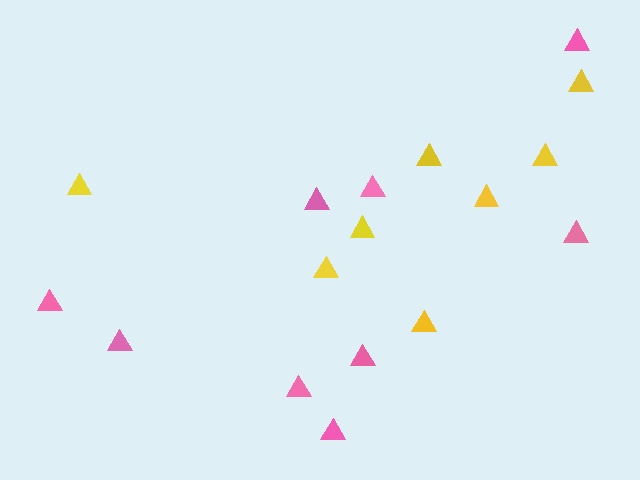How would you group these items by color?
There are 2 groups: one group of yellow triangles (8) and one group of pink triangles (9).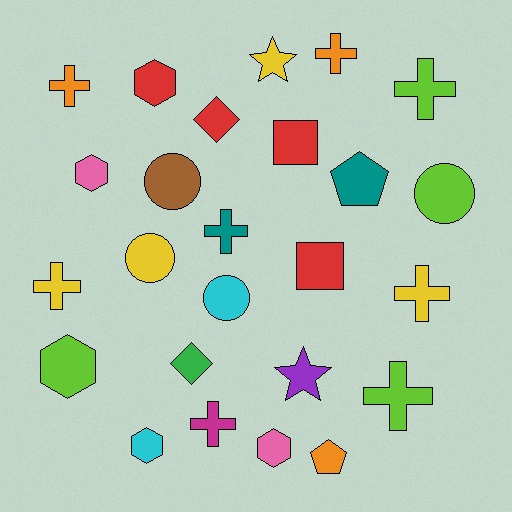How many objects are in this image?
There are 25 objects.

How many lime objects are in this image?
There are 4 lime objects.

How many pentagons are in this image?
There are 2 pentagons.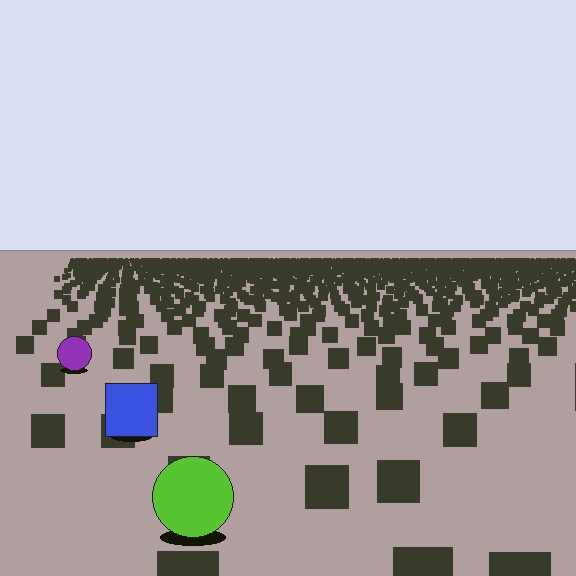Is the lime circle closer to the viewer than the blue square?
Yes. The lime circle is closer — you can tell from the texture gradient: the ground texture is coarser near it.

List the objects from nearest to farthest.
From nearest to farthest: the lime circle, the blue square, the purple circle.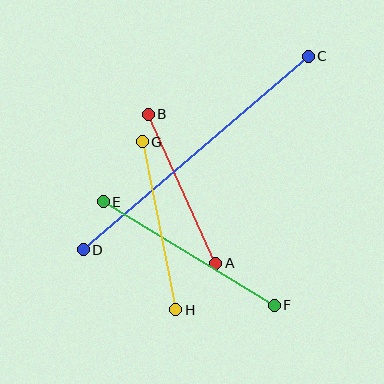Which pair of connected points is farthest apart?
Points C and D are farthest apart.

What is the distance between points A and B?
The distance is approximately 164 pixels.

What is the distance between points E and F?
The distance is approximately 200 pixels.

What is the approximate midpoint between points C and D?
The midpoint is at approximately (196, 153) pixels.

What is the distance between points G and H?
The distance is approximately 171 pixels.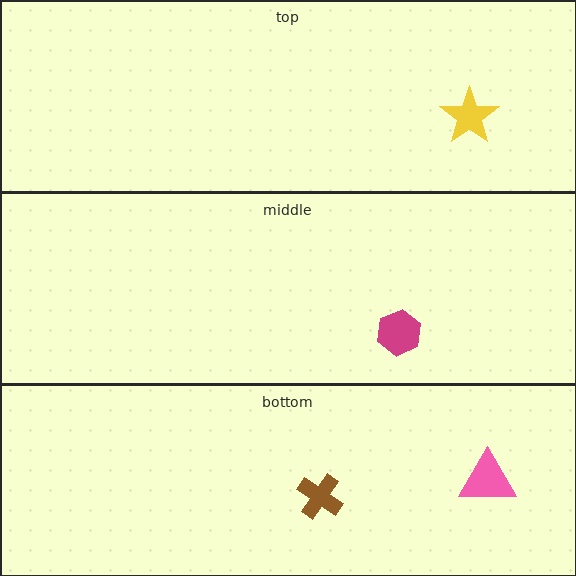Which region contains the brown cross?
The bottom region.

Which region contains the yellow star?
The top region.